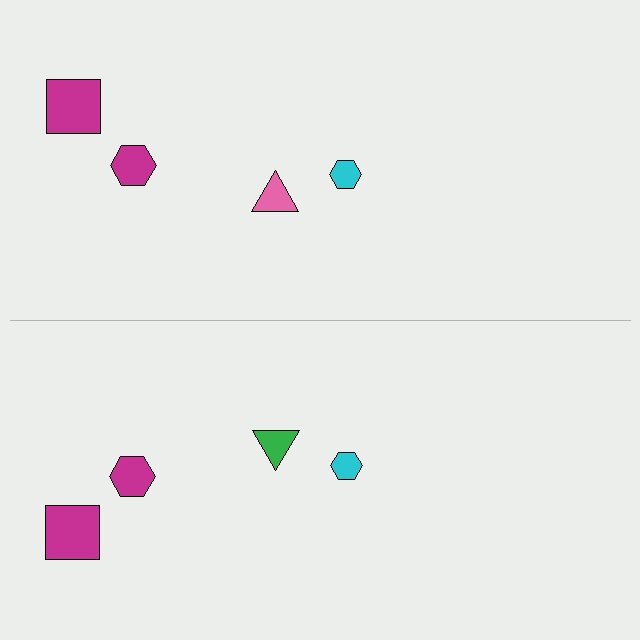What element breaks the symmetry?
The green triangle on the bottom side breaks the symmetry — its mirror counterpart is pink.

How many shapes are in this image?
There are 8 shapes in this image.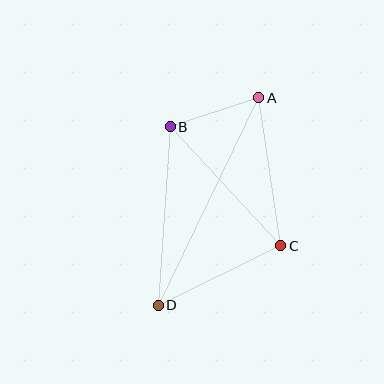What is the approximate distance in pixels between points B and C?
The distance between B and C is approximately 163 pixels.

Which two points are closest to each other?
Points A and B are closest to each other.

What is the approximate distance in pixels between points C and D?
The distance between C and D is approximately 136 pixels.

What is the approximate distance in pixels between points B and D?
The distance between B and D is approximately 179 pixels.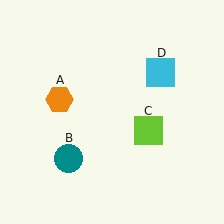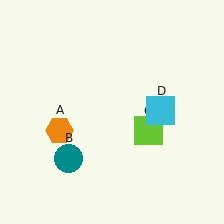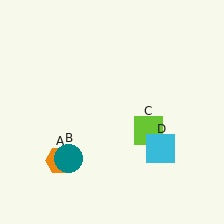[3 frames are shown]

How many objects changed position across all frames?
2 objects changed position: orange hexagon (object A), cyan square (object D).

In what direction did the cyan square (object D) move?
The cyan square (object D) moved down.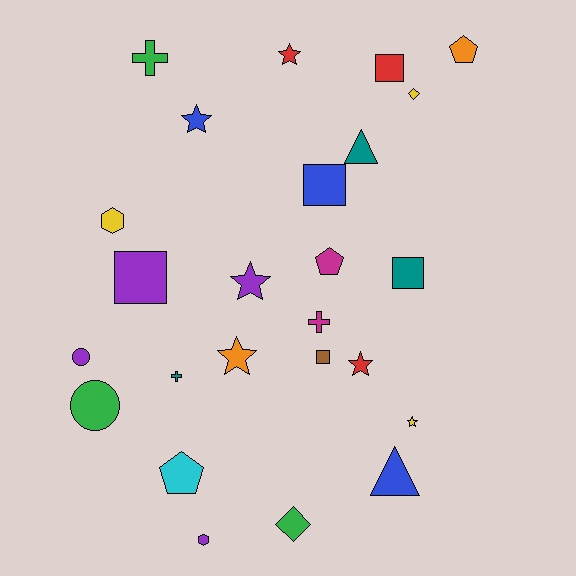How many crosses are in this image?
There are 3 crosses.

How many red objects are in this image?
There are 3 red objects.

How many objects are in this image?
There are 25 objects.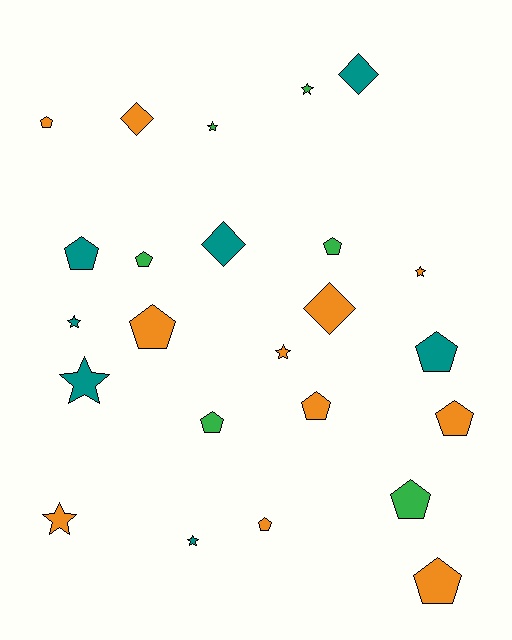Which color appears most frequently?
Orange, with 11 objects.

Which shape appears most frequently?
Pentagon, with 12 objects.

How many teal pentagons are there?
There are 2 teal pentagons.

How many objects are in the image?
There are 24 objects.